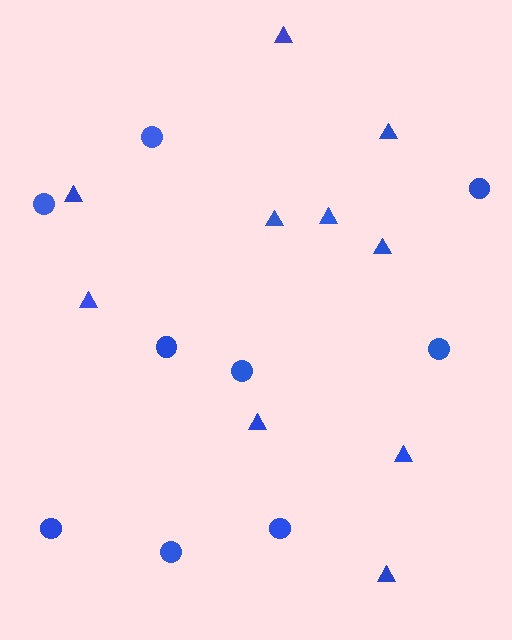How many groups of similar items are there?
There are 2 groups: one group of triangles (10) and one group of circles (9).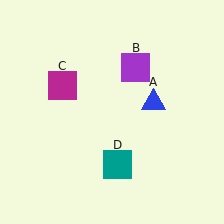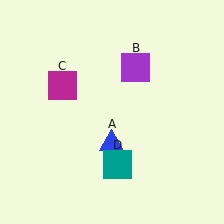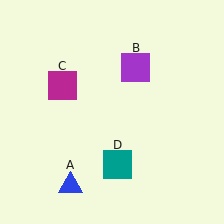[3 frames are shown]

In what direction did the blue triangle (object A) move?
The blue triangle (object A) moved down and to the left.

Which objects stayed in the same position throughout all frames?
Purple square (object B) and magenta square (object C) and teal square (object D) remained stationary.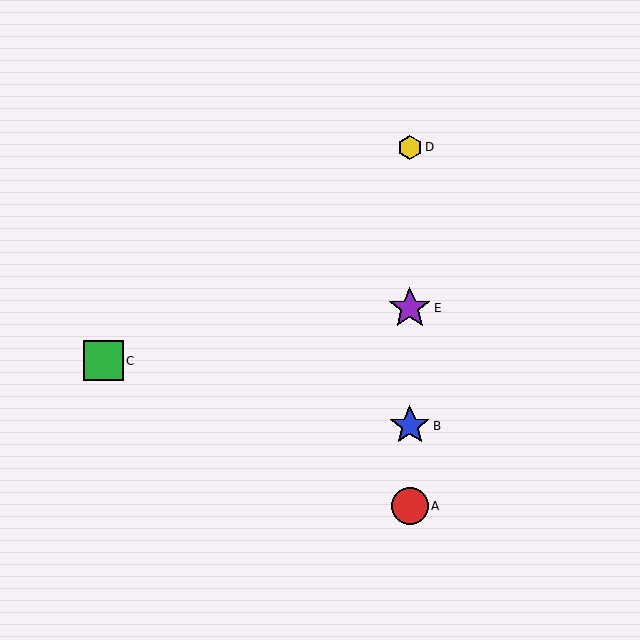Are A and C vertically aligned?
No, A is at x≈410 and C is at x≈103.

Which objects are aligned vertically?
Objects A, B, D, E are aligned vertically.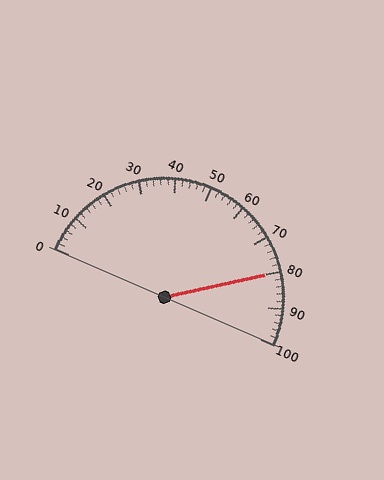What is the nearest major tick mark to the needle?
The nearest major tick mark is 80.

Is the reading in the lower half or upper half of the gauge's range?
The reading is in the upper half of the range (0 to 100).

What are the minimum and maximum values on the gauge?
The gauge ranges from 0 to 100.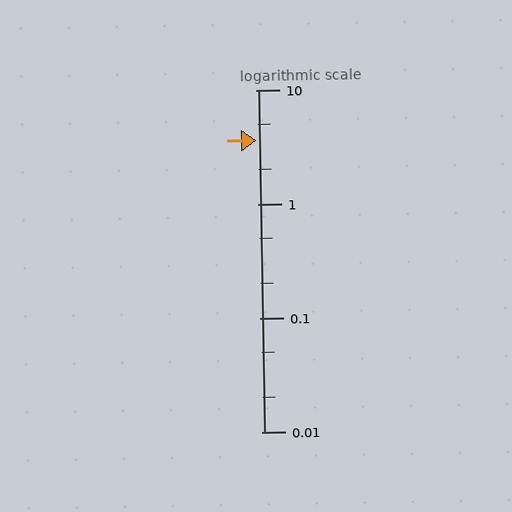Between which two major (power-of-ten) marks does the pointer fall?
The pointer is between 1 and 10.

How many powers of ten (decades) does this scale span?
The scale spans 3 decades, from 0.01 to 10.